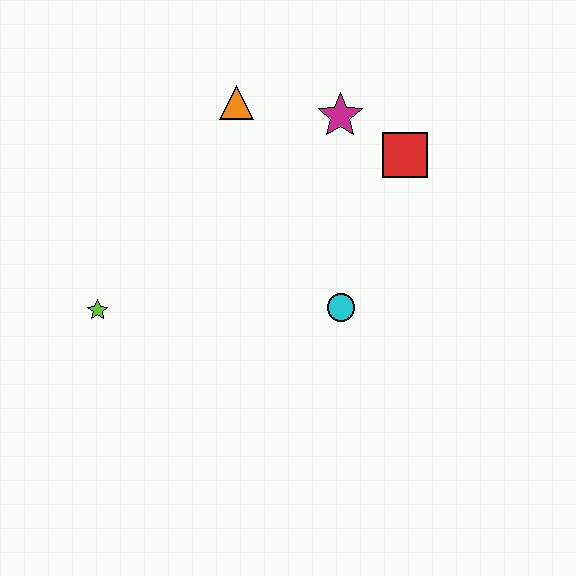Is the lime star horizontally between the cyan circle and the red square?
No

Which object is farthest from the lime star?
The red square is farthest from the lime star.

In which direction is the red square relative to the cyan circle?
The red square is above the cyan circle.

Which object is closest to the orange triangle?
The magenta star is closest to the orange triangle.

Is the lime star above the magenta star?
No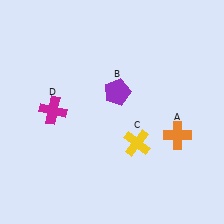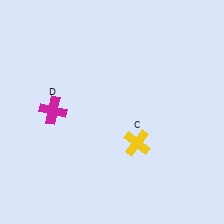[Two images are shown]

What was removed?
The orange cross (A), the purple pentagon (B) were removed in Image 2.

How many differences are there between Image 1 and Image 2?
There are 2 differences between the two images.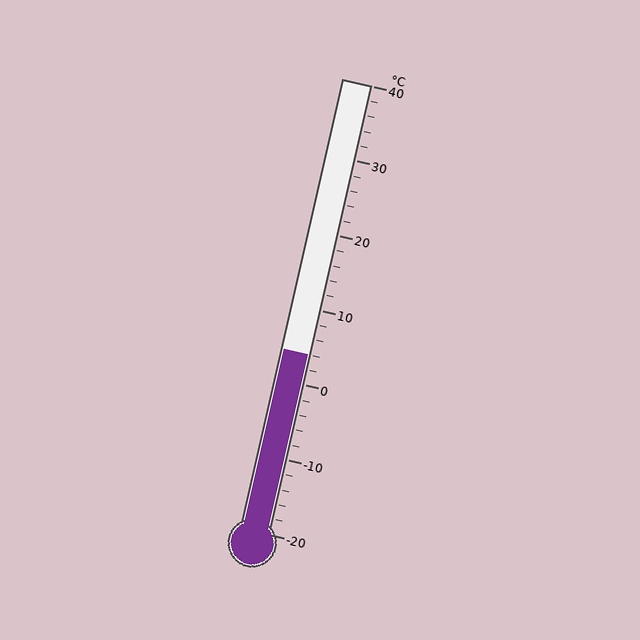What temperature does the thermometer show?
The thermometer shows approximately 4°C.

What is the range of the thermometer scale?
The thermometer scale ranges from -20°C to 40°C.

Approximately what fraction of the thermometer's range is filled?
The thermometer is filled to approximately 40% of its range.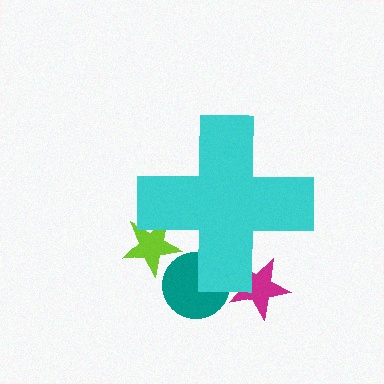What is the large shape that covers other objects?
A cyan cross.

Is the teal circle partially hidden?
Yes, the teal circle is partially hidden behind the cyan cross.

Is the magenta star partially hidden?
Yes, the magenta star is partially hidden behind the cyan cross.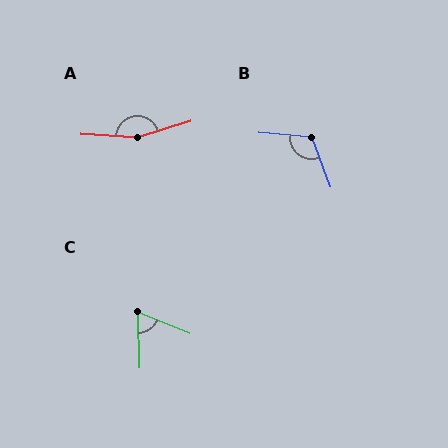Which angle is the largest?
A, at approximately 159 degrees.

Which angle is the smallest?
C, at approximately 67 degrees.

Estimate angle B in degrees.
Approximately 115 degrees.